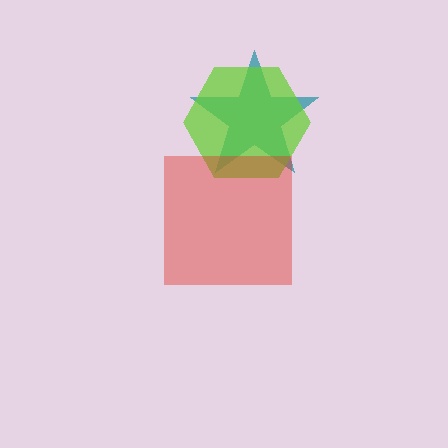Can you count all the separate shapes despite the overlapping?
Yes, there are 3 separate shapes.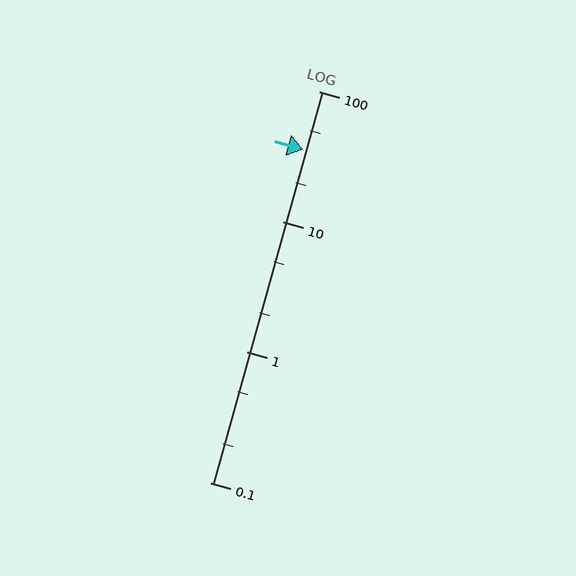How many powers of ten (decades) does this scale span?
The scale spans 3 decades, from 0.1 to 100.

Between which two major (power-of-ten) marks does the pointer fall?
The pointer is between 10 and 100.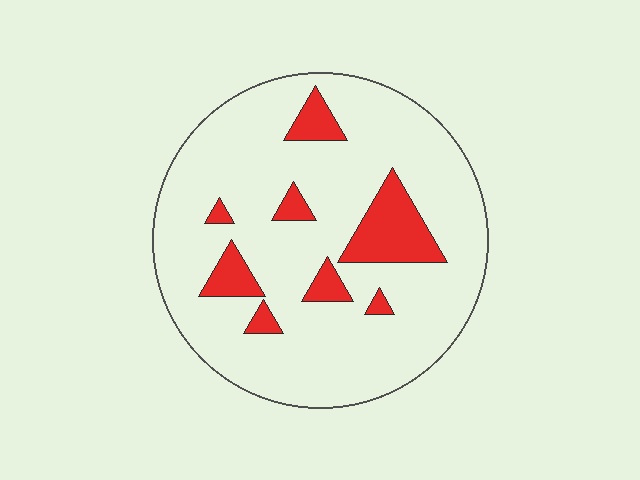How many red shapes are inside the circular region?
8.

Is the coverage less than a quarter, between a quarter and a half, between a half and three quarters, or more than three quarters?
Less than a quarter.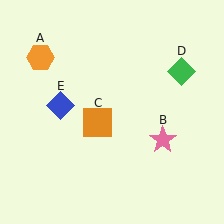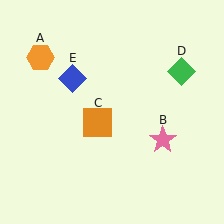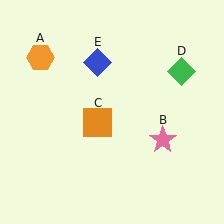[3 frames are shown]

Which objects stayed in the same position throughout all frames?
Orange hexagon (object A) and pink star (object B) and orange square (object C) and green diamond (object D) remained stationary.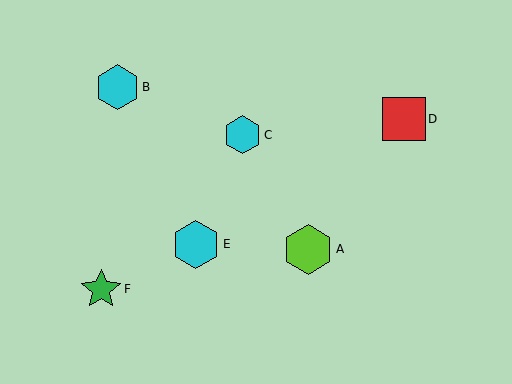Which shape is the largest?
The lime hexagon (labeled A) is the largest.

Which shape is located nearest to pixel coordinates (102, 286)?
The green star (labeled F) at (101, 289) is nearest to that location.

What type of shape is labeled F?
Shape F is a green star.